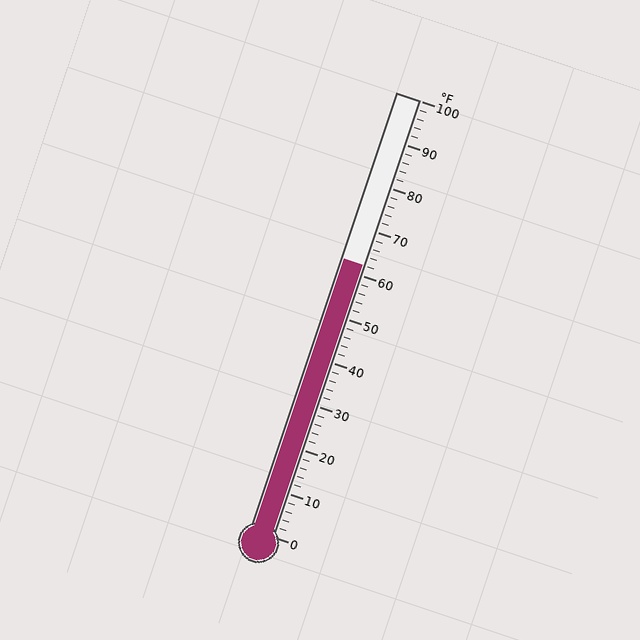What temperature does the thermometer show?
The thermometer shows approximately 62°F.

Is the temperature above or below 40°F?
The temperature is above 40°F.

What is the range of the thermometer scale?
The thermometer scale ranges from 0°F to 100°F.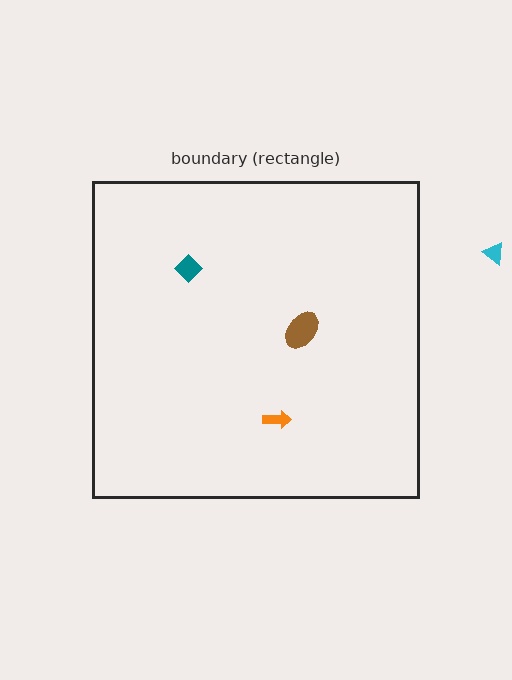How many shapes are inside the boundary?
3 inside, 1 outside.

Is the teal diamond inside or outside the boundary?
Inside.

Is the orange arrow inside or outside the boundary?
Inside.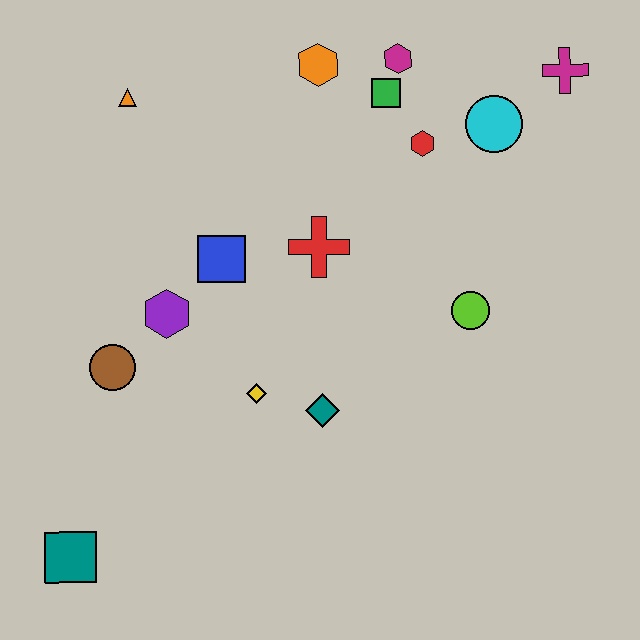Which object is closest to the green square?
The magenta hexagon is closest to the green square.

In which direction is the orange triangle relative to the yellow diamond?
The orange triangle is above the yellow diamond.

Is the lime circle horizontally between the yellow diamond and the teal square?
No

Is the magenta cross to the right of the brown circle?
Yes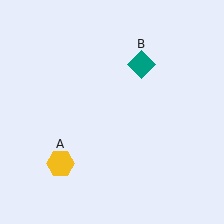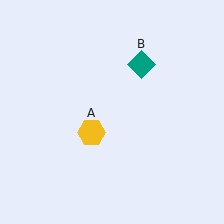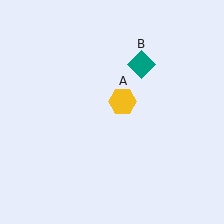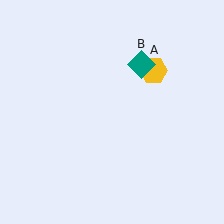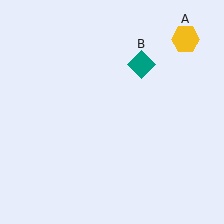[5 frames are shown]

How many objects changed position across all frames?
1 object changed position: yellow hexagon (object A).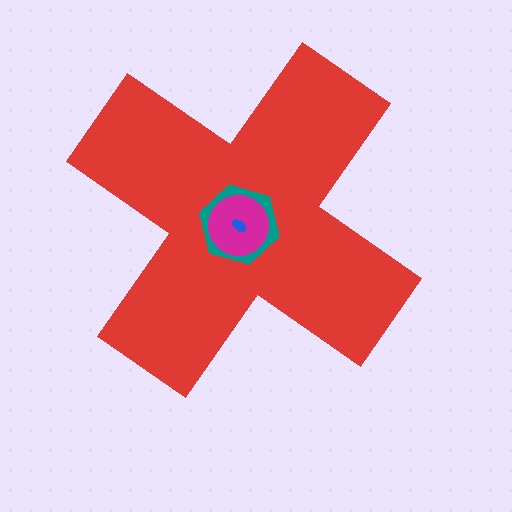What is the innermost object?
The blue ellipse.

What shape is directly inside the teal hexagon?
The magenta circle.